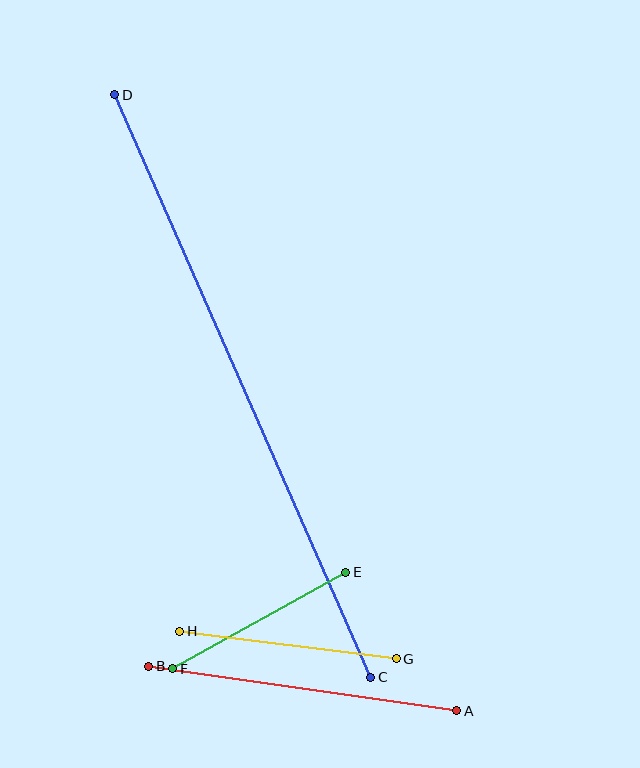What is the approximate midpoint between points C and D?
The midpoint is at approximately (243, 386) pixels.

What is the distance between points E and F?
The distance is approximately 198 pixels.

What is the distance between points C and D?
The distance is approximately 636 pixels.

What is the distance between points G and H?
The distance is approximately 218 pixels.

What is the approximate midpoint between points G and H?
The midpoint is at approximately (288, 645) pixels.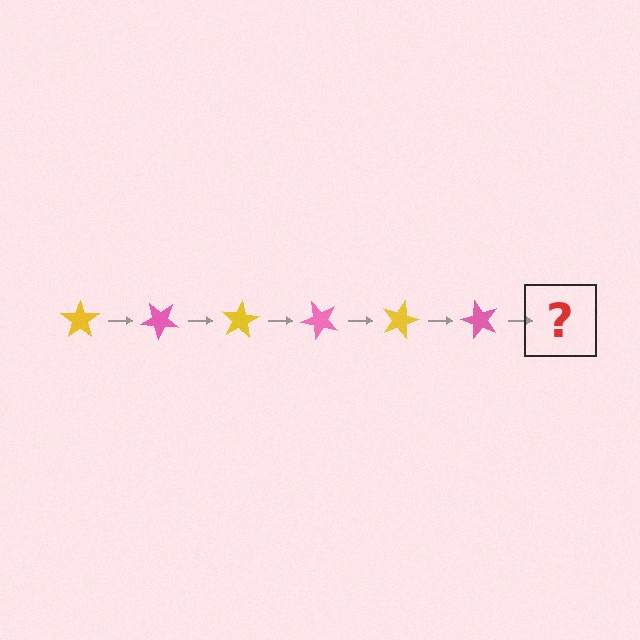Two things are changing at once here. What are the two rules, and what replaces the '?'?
The two rules are that it rotates 40 degrees each step and the color cycles through yellow and pink. The '?' should be a yellow star, rotated 240 degrees from the start.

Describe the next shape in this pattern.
It should be a yellow star, rotated 240 degrees from the start.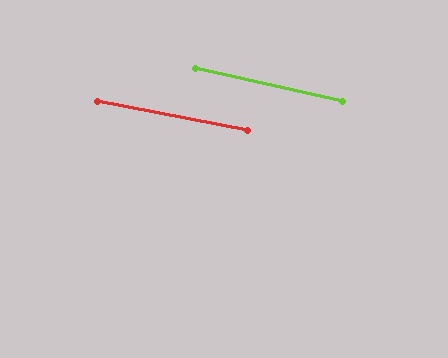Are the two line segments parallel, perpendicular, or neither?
Parallel — their directions differ by only 1.5°.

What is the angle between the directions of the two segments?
Approximately 2 degrees.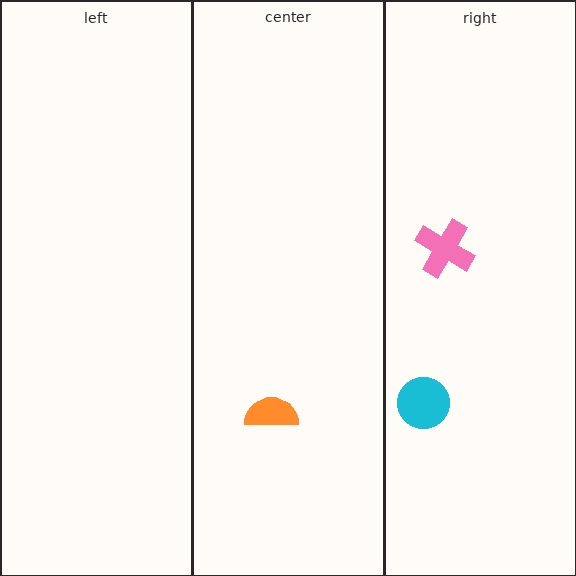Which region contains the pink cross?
The right region.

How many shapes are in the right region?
2.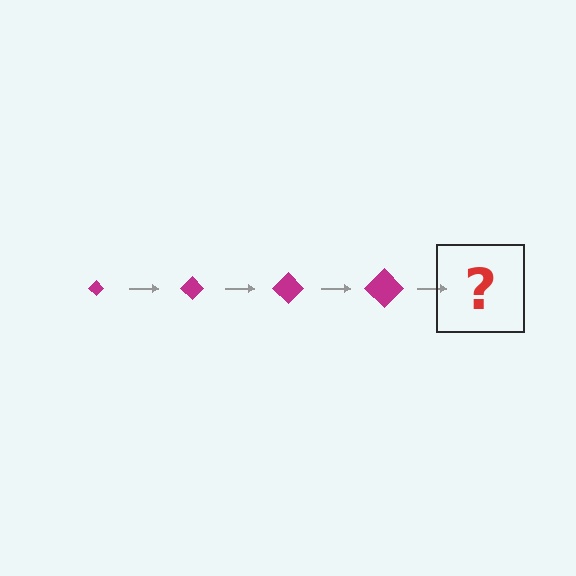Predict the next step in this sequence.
The next step is a magenta diamond, larger than the previous one.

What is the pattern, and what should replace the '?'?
The pattern is that the diamond gets progressively larger each step. The '?' should be a magenta diamond, larger than the previous one.